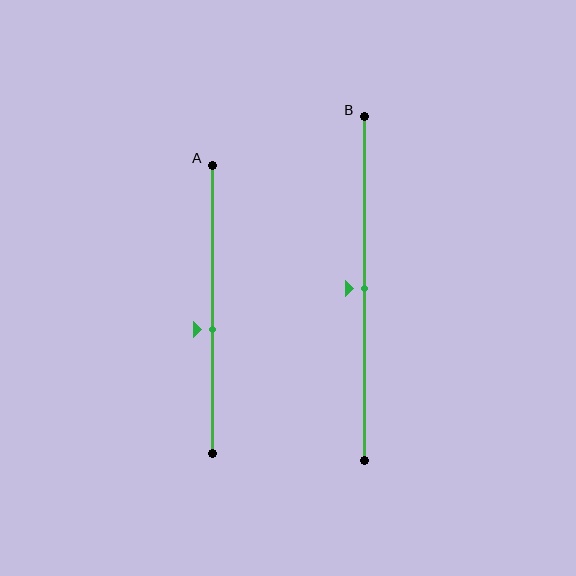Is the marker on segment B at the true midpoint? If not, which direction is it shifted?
Yes, the marker on segment B is at the true midpoint.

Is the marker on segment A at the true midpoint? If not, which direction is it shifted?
No, the marker on segment A is shifted downward by about 7% of the segment length.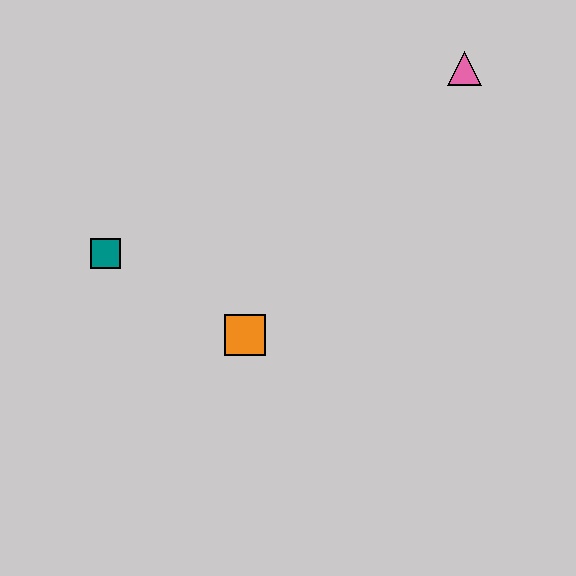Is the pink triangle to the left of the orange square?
No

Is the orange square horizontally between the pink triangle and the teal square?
Yes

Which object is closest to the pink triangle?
The orange square is closest to the pink triangle.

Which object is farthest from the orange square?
The pink triangle is farthest from the orange square.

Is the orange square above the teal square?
No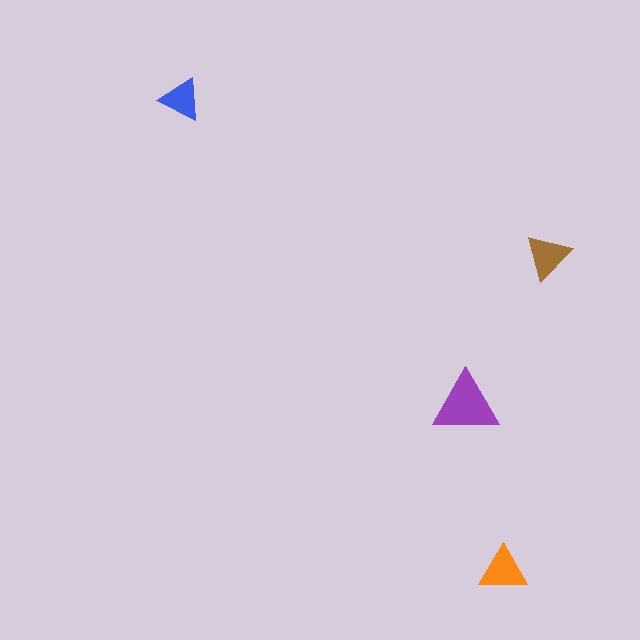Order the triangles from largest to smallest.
the purple one, the orange one, the brown one, the blue one.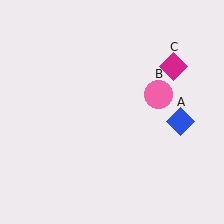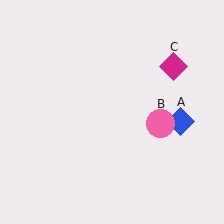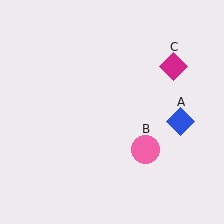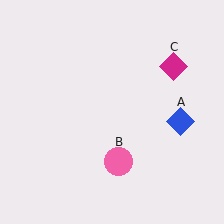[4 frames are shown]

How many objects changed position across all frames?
1 object changed position: pink circle (object B).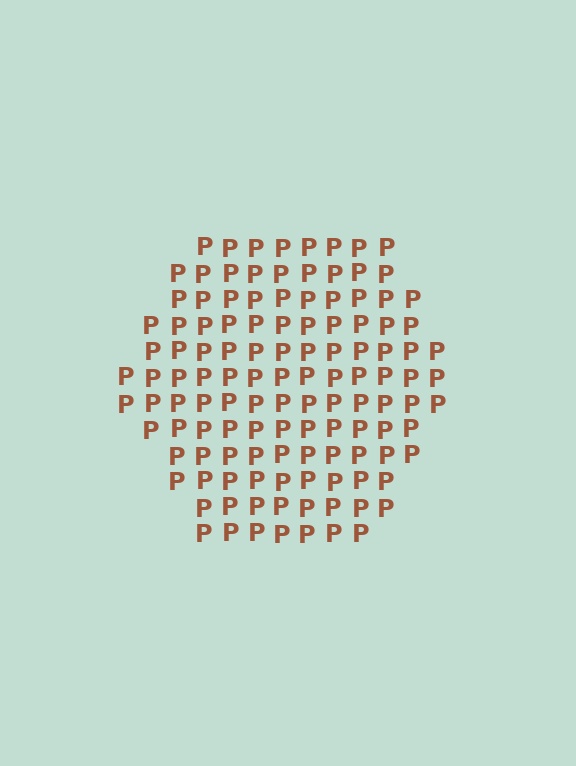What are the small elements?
The small elements are letter P's.